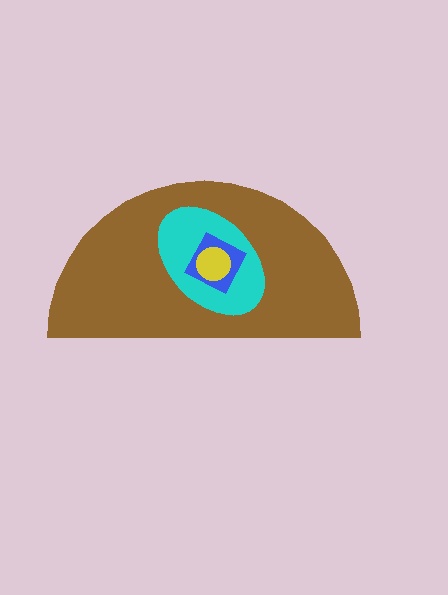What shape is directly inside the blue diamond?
The yellow circle.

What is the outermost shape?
The brown semicircle.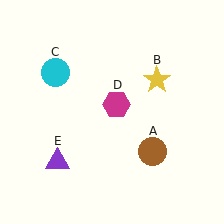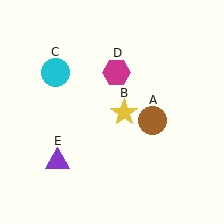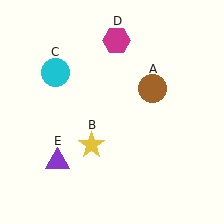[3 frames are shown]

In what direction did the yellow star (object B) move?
The yellow star (object B) moved down and to the left.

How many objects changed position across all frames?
3 objects changed position: brown circle (object A), yellow star (object B), magenta hexagon (object D).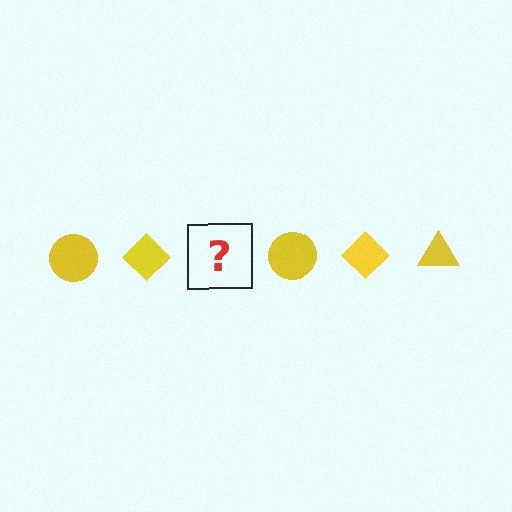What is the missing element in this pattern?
The missing element is a yellow triangle.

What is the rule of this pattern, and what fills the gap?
The rule is that the pattern cycles through circle, diamond, triangle shapes in yellow. The gap should be filled with a yellow triangle.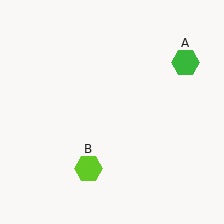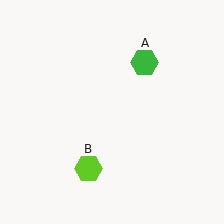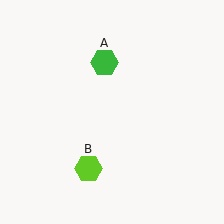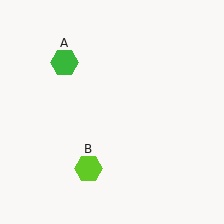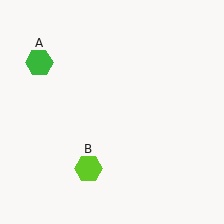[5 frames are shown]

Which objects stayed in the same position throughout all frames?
Lime hexagon (object B) remained stationary.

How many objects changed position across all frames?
1 object changed position: green hexagon (object A).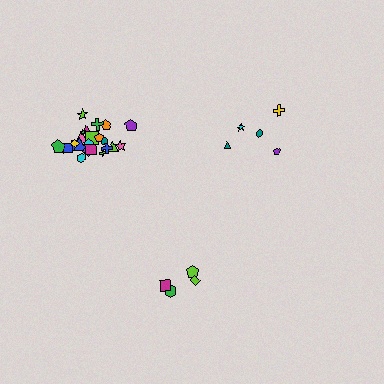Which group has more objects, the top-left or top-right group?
The top-left group.